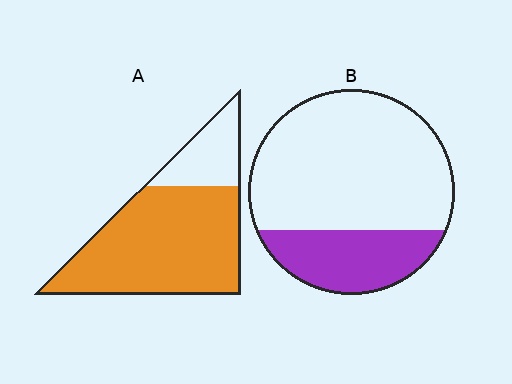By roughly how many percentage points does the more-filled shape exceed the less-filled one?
By roughly 50 percentage points (A over B).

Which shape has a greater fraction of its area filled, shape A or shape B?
Shape A.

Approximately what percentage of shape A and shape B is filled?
A is approximately 80% and B is approximately 25%.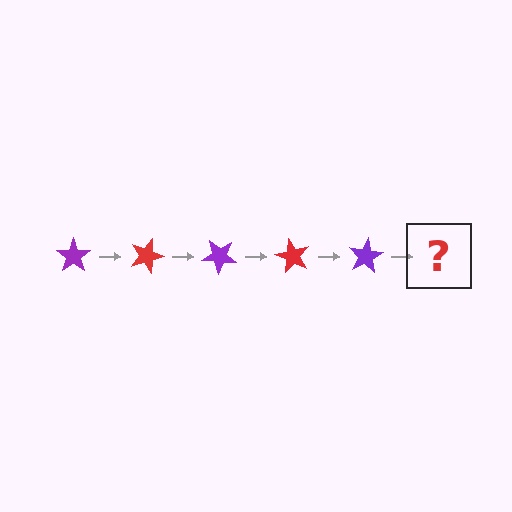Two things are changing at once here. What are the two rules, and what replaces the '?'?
The two rules are that it rotates 20 degrees each step and the color cycles through purple and red. The '?' should be a red star, rotated 100 degrees from the start.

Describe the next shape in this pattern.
It should be a red star, rotated 100 degrees from the start.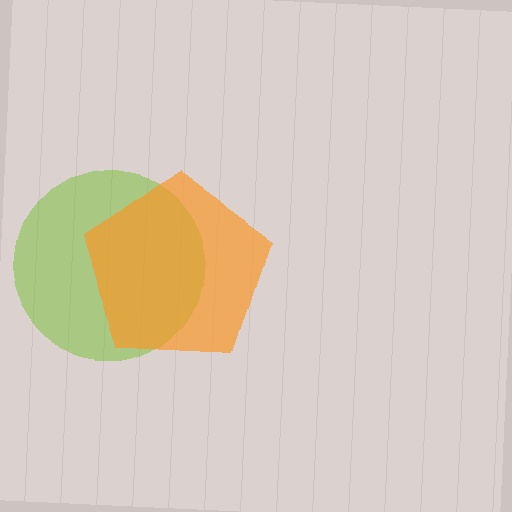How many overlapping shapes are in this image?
There are 2 overlapping shapes in the image.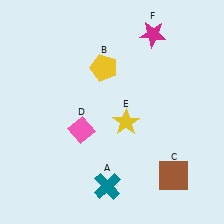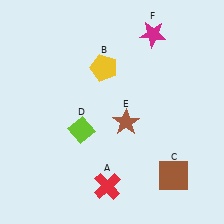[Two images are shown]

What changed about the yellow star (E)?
In Image 1, E is yellow. In Image 2, it changed to brown.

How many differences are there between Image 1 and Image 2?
There are 3 differences between the two images.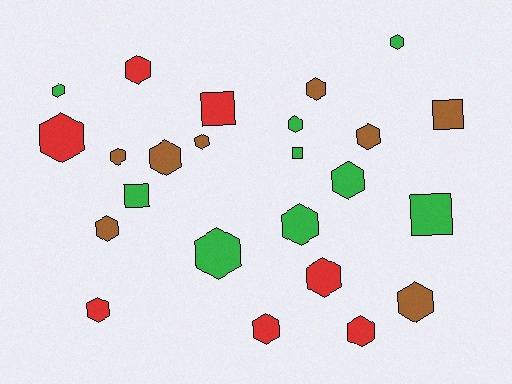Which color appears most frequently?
Green, with 9 objects.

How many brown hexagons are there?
There are 7 brown hexagons.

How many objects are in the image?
There are 24 objects.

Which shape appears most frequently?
Hexagon, with 19 objects.